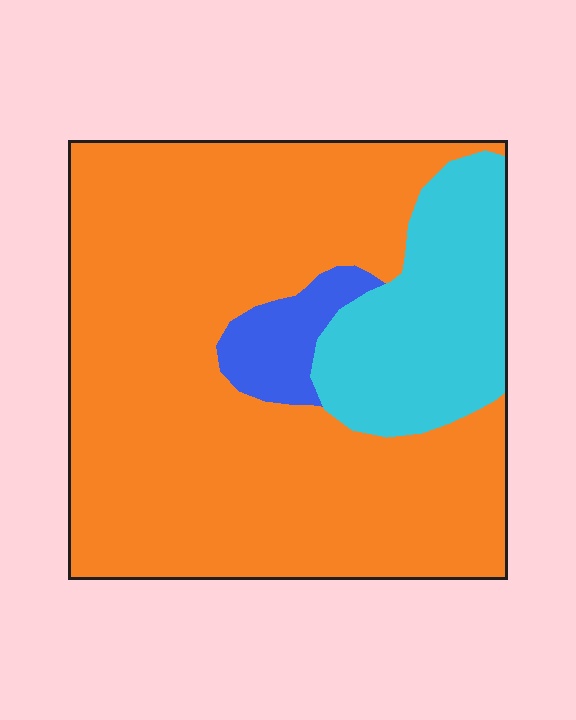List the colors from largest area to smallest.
From largest to smallest: orange, cyan, blue.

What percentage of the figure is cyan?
Cyan takes up about one fifth (1/5) of the figure.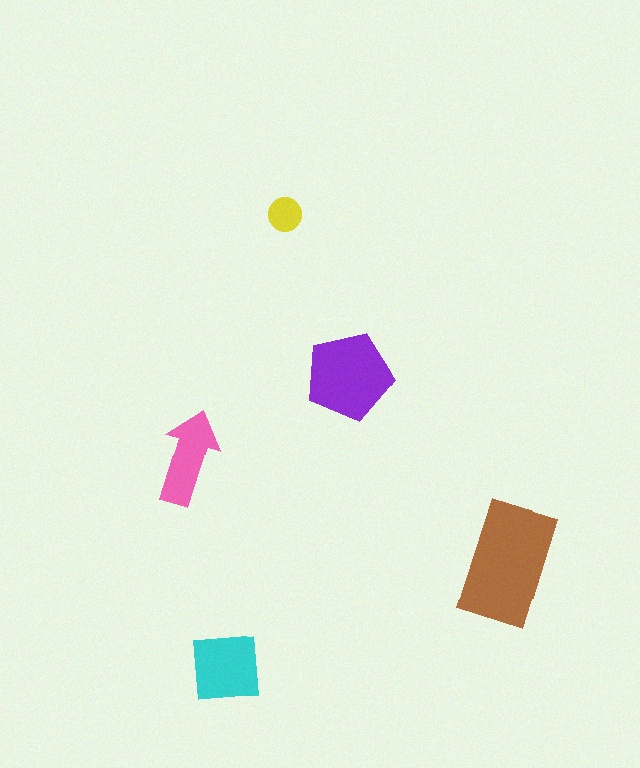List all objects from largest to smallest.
The brown rectangle, the purple pentagon, the cyan square, the pink arrow, the yellow circle.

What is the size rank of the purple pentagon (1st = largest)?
2nd.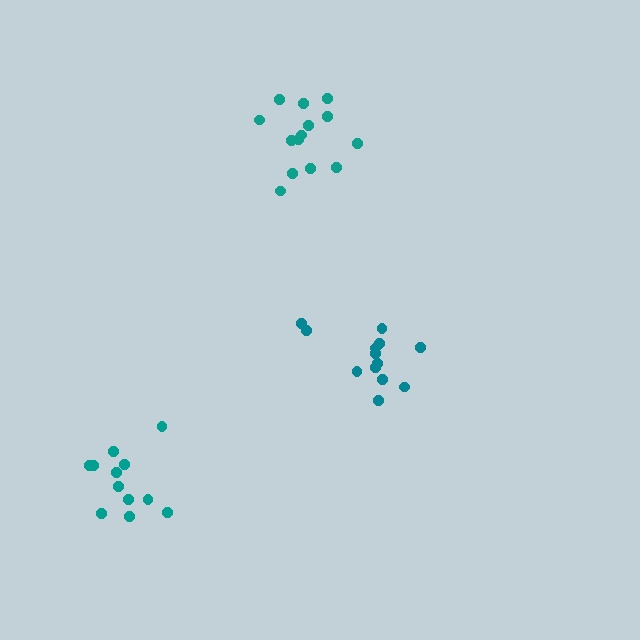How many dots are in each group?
Group 1: 13 dots, Group 2: 14 dots, Group 3: 12 dots (39 total).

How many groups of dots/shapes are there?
There are 3 groups.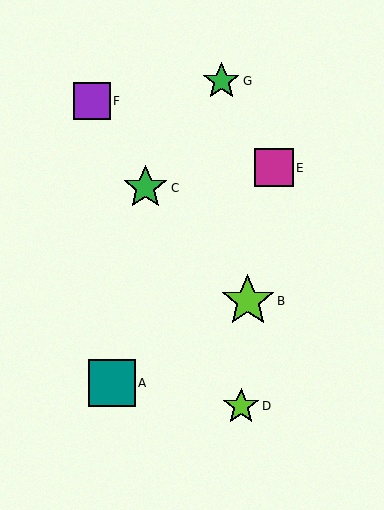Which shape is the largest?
The lime star (labeled B) is the largest.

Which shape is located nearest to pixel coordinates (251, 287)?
The lime star (labeled B) at (248, 301) is nearest to that location.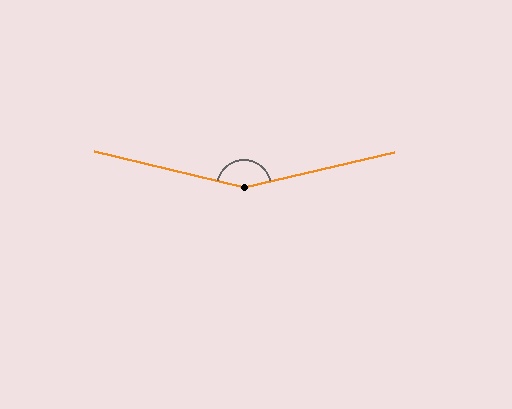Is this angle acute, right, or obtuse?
It is obtuse.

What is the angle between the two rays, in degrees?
Approximately 154 degrees.